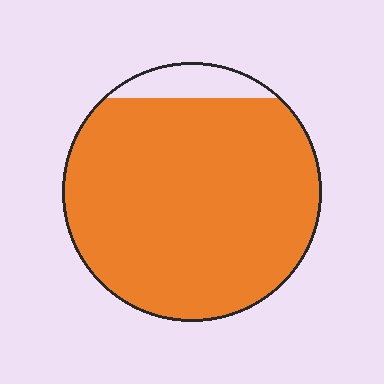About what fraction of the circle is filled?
About nine tenths (9/10).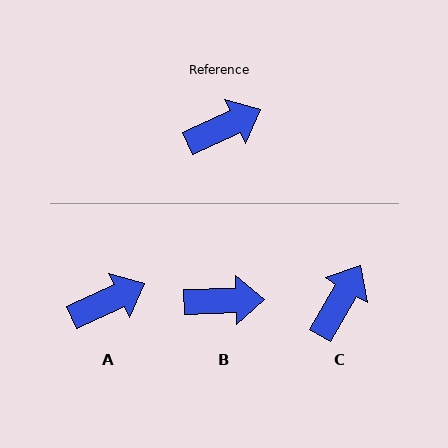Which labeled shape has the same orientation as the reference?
A.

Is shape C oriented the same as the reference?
No, it is off by about 36 degrees.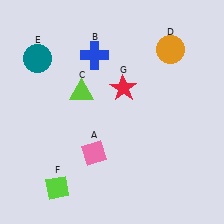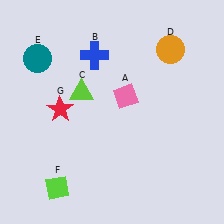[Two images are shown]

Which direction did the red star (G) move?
The red star (G) moved left.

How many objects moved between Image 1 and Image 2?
2 objects moved between the two images.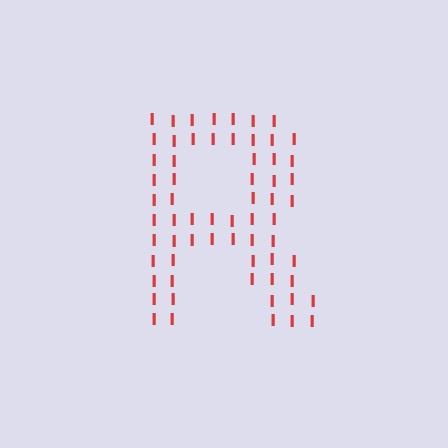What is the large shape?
The large shape is the letter R.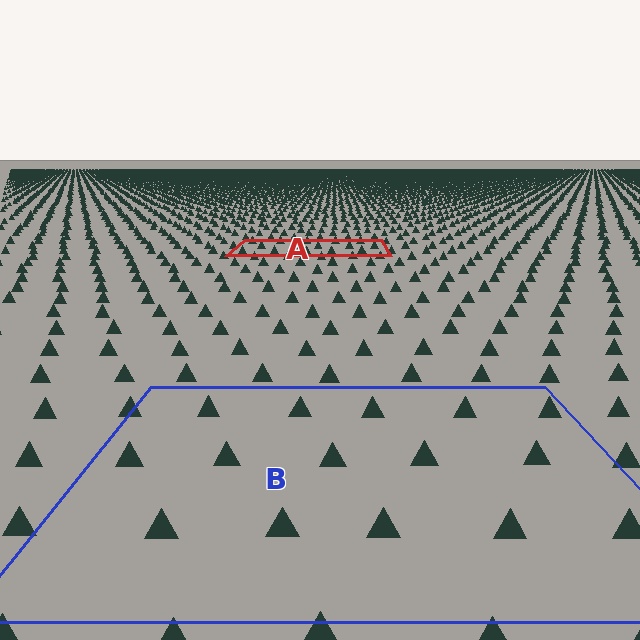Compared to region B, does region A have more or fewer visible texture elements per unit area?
Region A has more texture elements per unit area — they are packed more densely because it is farther away.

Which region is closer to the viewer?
Region B is closer. The texture elements there are larger and more spread out.